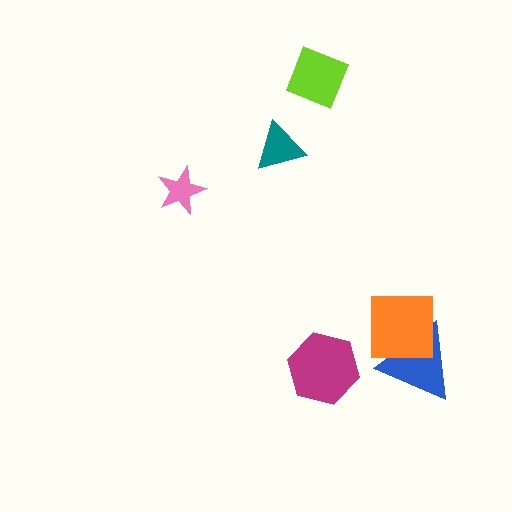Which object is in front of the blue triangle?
The orange square is in front of the blue triangle.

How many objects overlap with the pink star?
0 objects overlap with the pink star.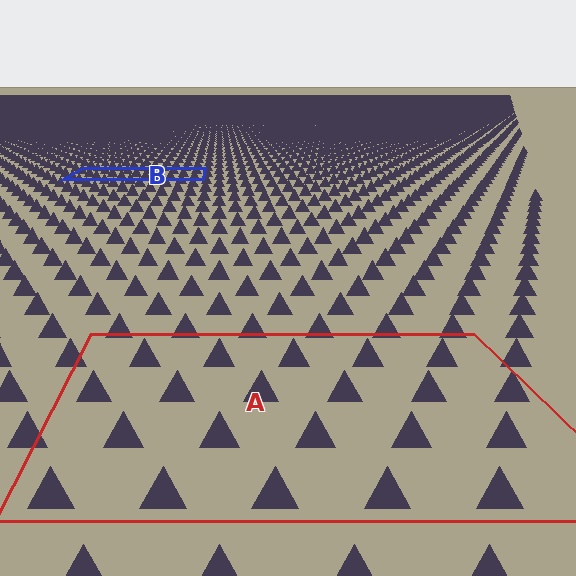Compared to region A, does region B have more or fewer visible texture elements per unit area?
Region B has more texture elements per unit area — they are packed more densely because it is farther away.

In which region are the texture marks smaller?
The texture marks are smaller in region B, because it is farther away.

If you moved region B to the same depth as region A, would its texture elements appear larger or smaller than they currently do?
They would appear larger. At a closer depth, the same texture elements are projected at a bigger on-screen size.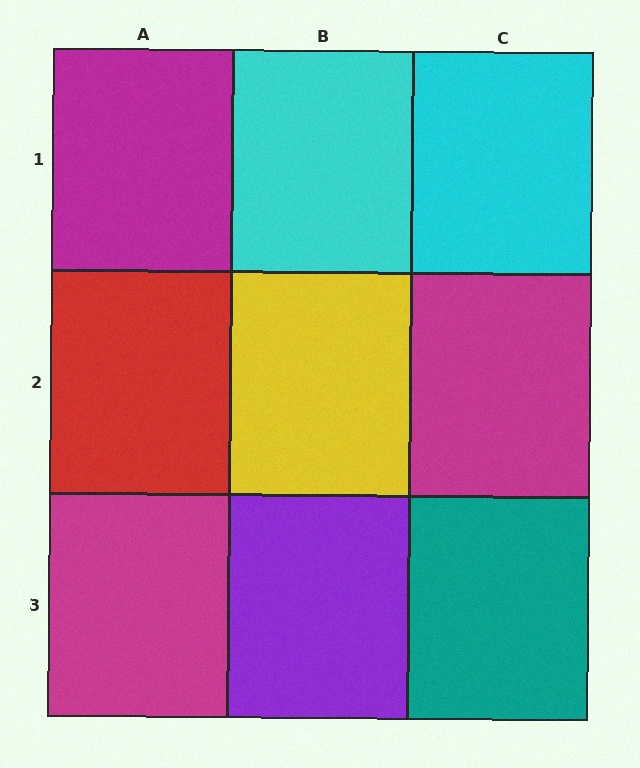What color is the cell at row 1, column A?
Magenta.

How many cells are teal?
1 cell is teal.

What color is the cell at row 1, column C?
Cyan.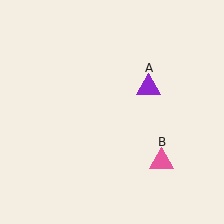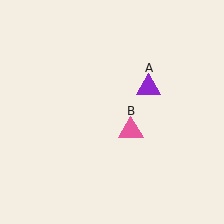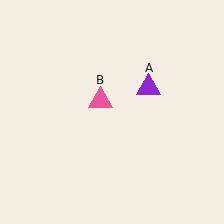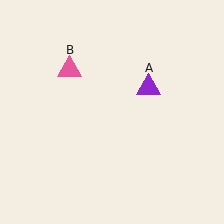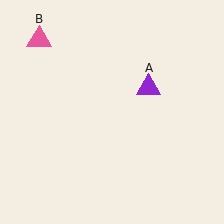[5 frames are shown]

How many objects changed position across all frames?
1 object changed position: pink triangle (object B).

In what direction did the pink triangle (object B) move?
The pink triangle (object B) moved up and to the left.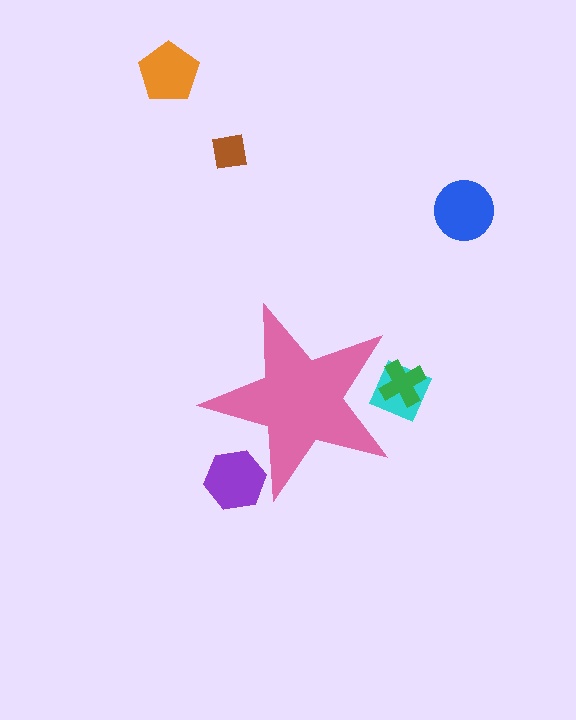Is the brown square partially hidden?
No, the brown square is fully visible.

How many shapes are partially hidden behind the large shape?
3 shapes are partially hidden.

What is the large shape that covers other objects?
A pink star.